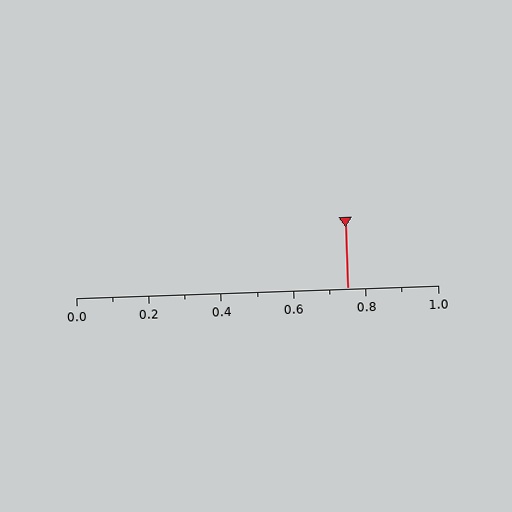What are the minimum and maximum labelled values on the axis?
The axis runs from 0.0 to 1.0.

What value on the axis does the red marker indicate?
The marker indicates approximately 0.75.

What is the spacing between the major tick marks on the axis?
The major ticks are spaced 0.2 apart.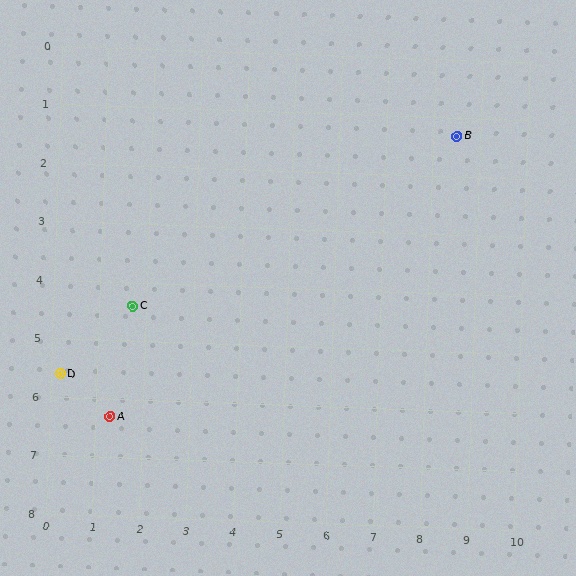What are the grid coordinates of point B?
Point B is at approximately (8.5, 1.3).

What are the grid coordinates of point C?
Point C is at approximately (1.7, 4.4).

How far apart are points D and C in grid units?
Points D and C are about 1.9 grid units apart.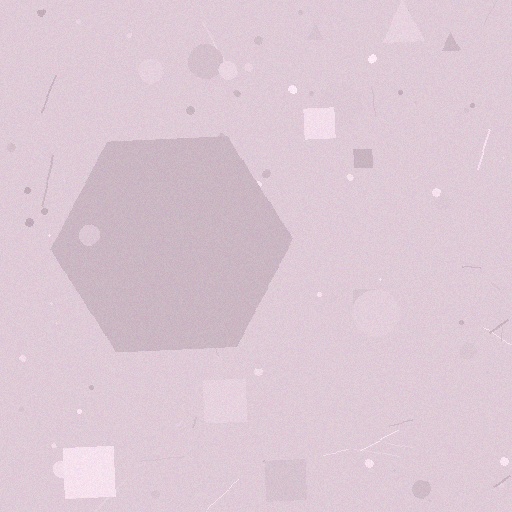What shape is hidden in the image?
A hexagon is hidden in the image.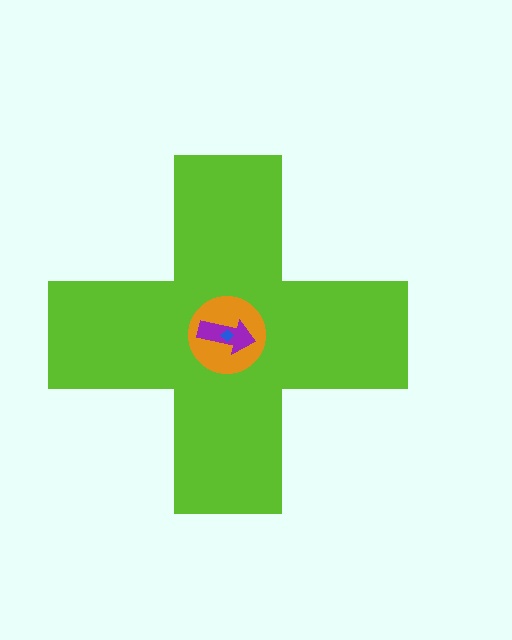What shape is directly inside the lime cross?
The orange circle.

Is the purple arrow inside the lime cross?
Yes.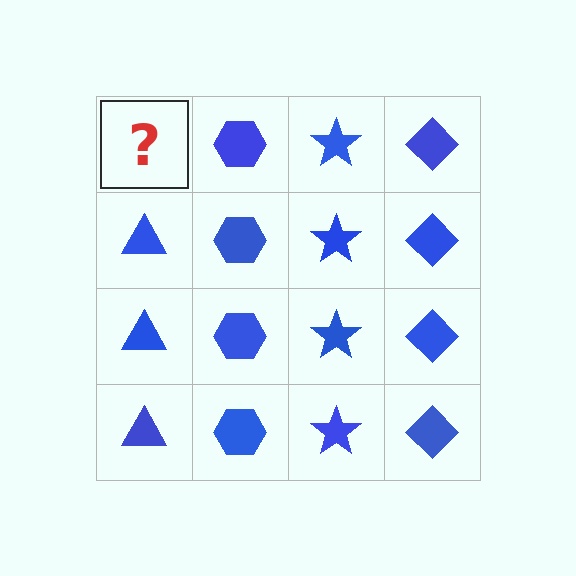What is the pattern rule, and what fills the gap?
The rule is that each column has a consistent shape. The gap should be filled with a blue triangle.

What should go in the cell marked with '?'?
The missing cell should contain a blue triangle.